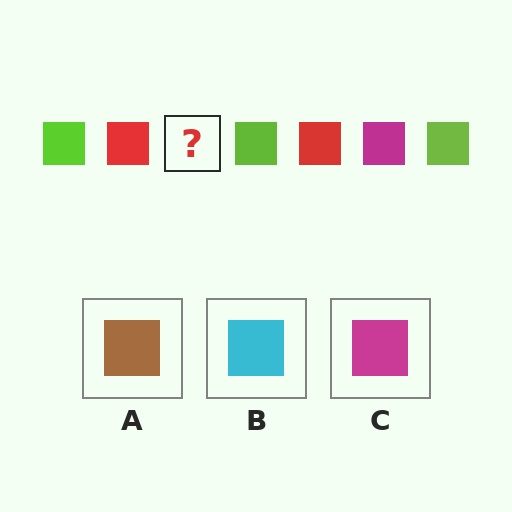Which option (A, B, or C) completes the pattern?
C.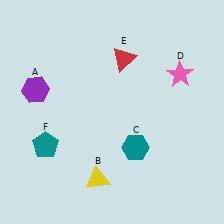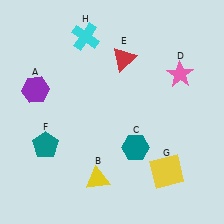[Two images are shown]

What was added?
A yellow square (G), a cyan cross (H) were added in Image 2.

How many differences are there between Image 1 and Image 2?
There are 2 differences between the two images.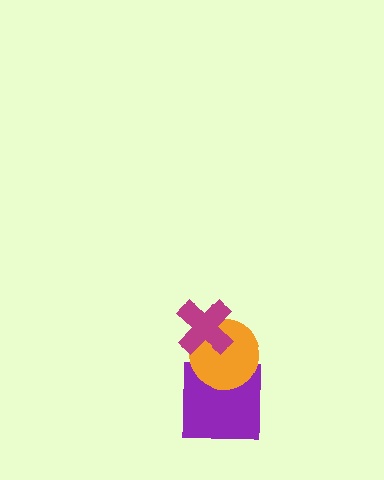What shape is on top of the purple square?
The orange circle is on top of the purple square.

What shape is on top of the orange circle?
The magenta cross is on top of the orange circle.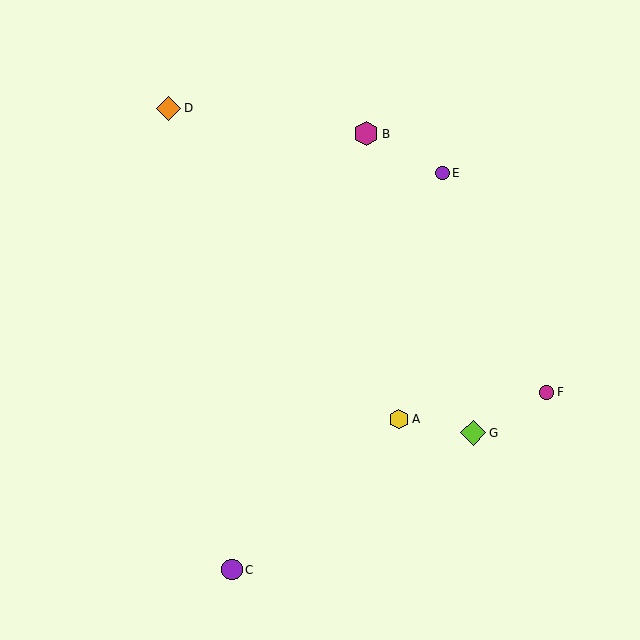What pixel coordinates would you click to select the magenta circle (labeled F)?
Click at (547, 392) to select the magenta circle F.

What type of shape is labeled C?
Shape C is a purple circle.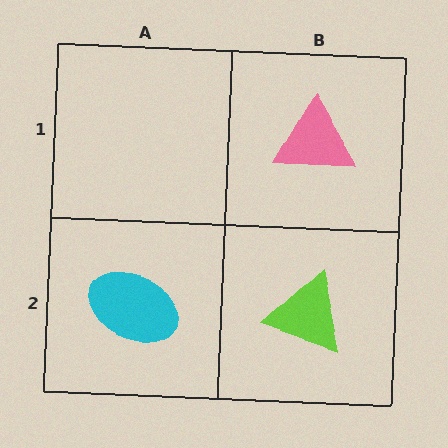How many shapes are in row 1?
1 shape.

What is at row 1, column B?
A pink triangle.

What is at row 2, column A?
A cyan ellipse.